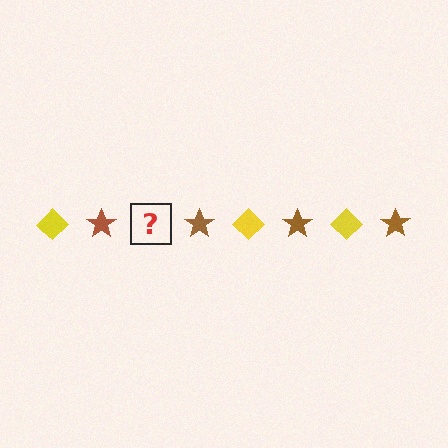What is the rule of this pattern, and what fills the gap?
The rule is that the pattern alternates between yellow diamond and brown star. The gap should be filled with a yellow diamond.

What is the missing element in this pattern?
The missing element is a yellow diamond.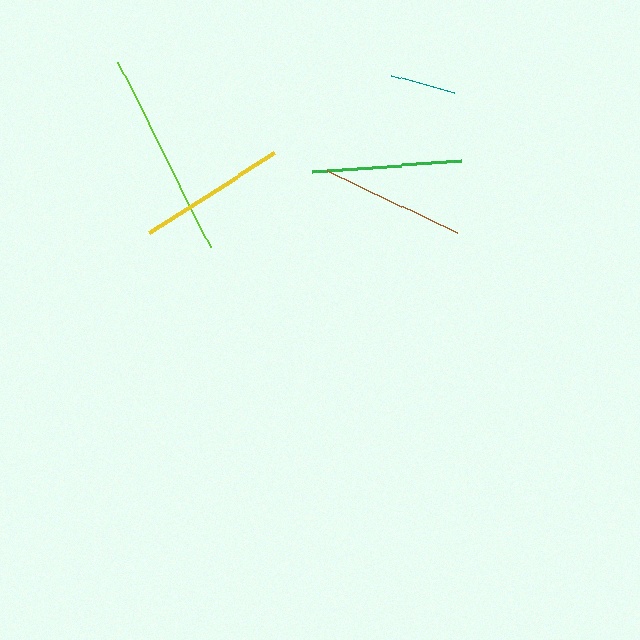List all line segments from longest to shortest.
From longest to shortest: lime, green, yellow, brown, teal.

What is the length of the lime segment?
The lime segment is approximately 206 pixels long.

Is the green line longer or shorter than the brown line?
The green line is longer than the brown line.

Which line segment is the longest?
The lime line is the longest at approximately 206 pixels.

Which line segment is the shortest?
The teal line is the shortest at approximately 65 pixels.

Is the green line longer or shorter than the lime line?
The lime line is longer than the green line.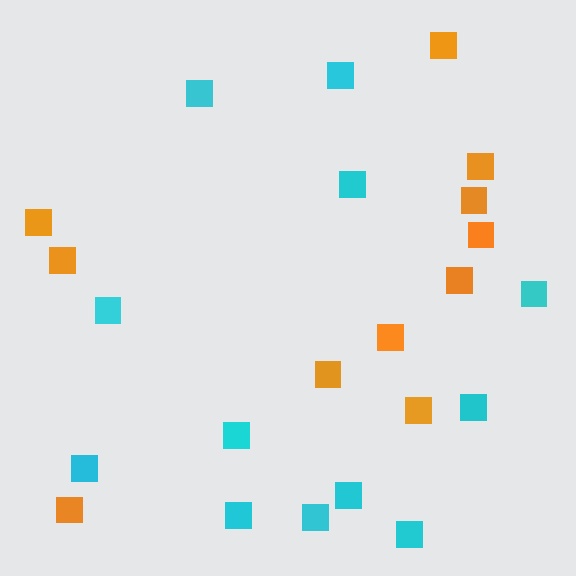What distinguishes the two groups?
There are 2 groups: one group of orange squares (11) and one group of cyan squares (12).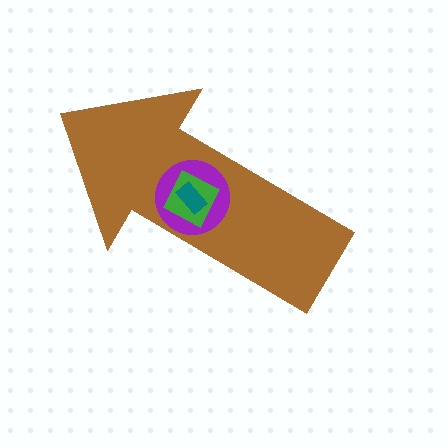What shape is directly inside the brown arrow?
The purple circle.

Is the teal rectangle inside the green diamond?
Yes.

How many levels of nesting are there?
4.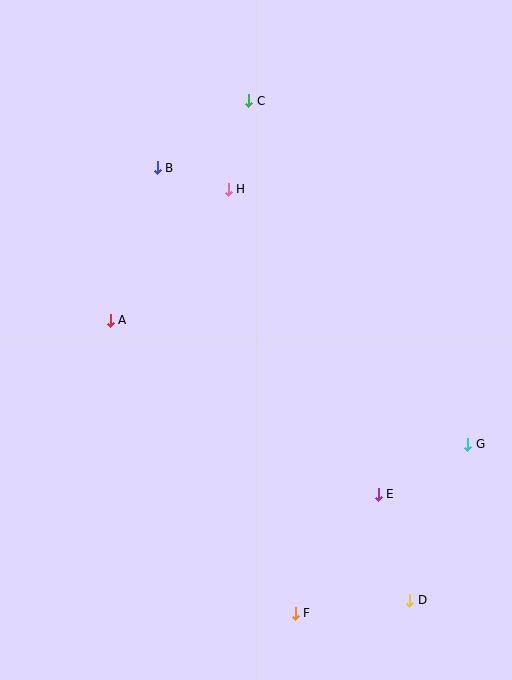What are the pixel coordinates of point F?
Point F is at (295, 613).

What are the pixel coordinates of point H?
Point H is at (228, 189).